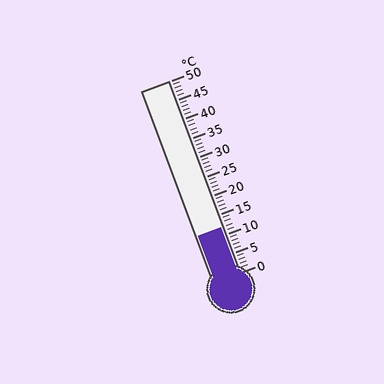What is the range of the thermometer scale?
The thermometer scale ranges from 0°C to 50°C.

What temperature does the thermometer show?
The thermometer shows approximately 12°C.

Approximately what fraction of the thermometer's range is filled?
The thermometer is filled to approximately 25% of its range.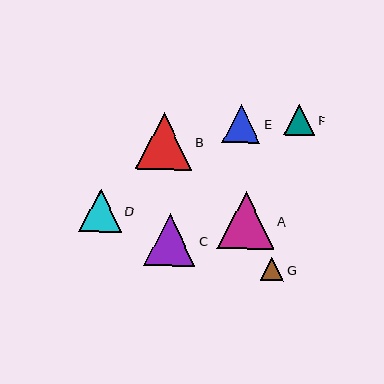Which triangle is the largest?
Triangle A is the largest with a size of approximately 57 pixels.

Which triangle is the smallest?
Triangle G is the smallest with a size of approximately 23 pixels.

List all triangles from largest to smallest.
From largest to smallest: A, B, C, D, E, F, G.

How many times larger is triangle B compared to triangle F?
Triangle B is approximately 1.8 times the size of triangle F.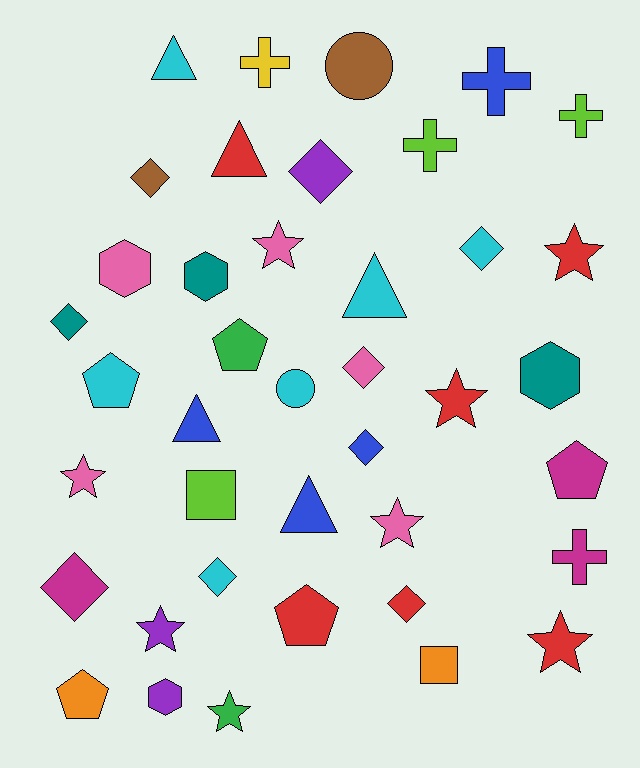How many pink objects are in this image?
There are 5 pink objects.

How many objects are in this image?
There are 40 objects.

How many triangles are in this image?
There are 5 triangles.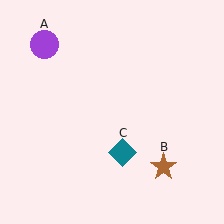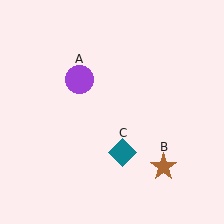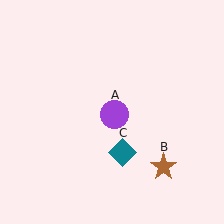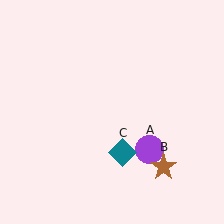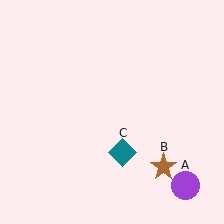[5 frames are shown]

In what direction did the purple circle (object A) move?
The purple circle (object A) moved down and to the right.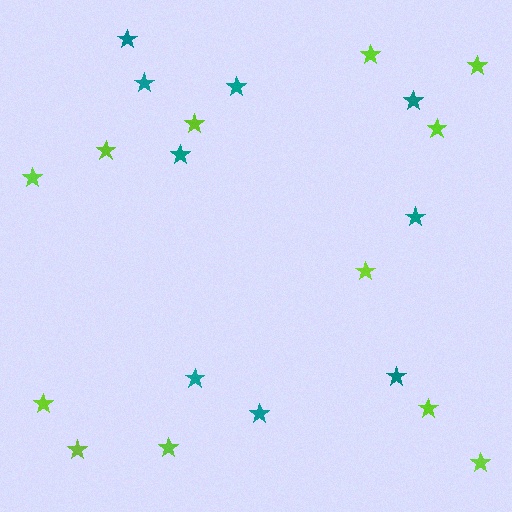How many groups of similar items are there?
There are 2 groups: one group of lime stars (12) and one group of teal stars (9).